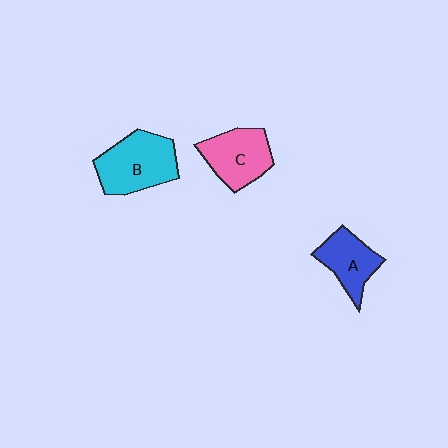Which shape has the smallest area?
Shape A (blue).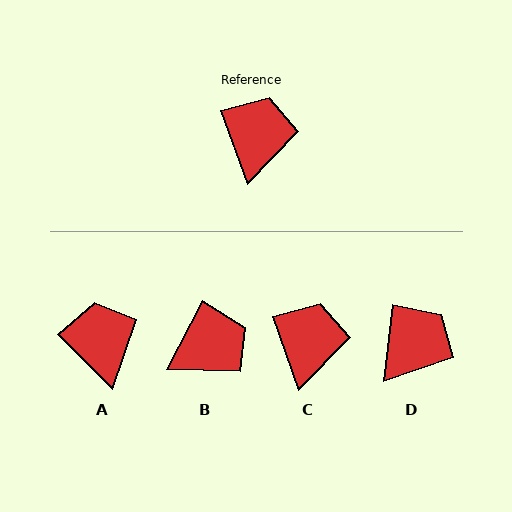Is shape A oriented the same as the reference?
No, it is off by about 25 degrees.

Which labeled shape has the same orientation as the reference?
C.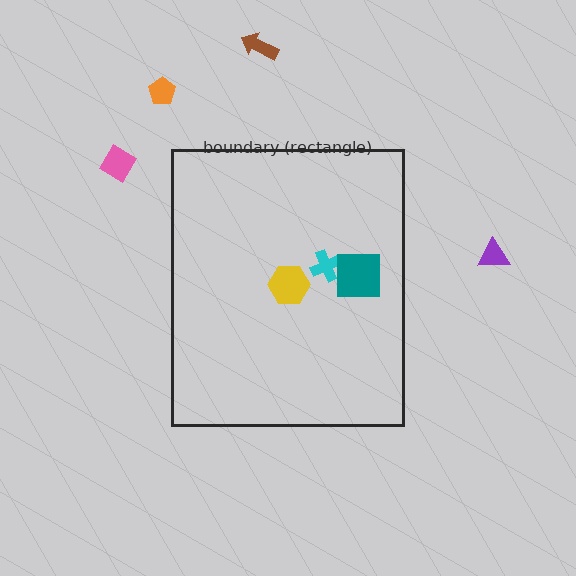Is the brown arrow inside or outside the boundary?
Outside.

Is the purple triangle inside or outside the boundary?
Outside.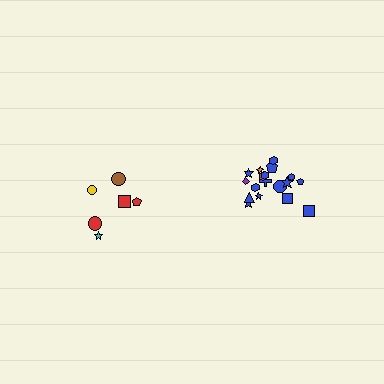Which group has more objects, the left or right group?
The right group.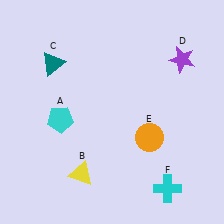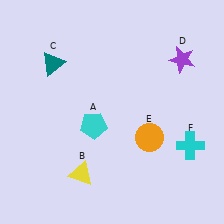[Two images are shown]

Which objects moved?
The objects that moved are: the cyan pentagon (A), the cyan cross (F).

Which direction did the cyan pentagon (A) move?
The cyan pentagon (A) moved right.